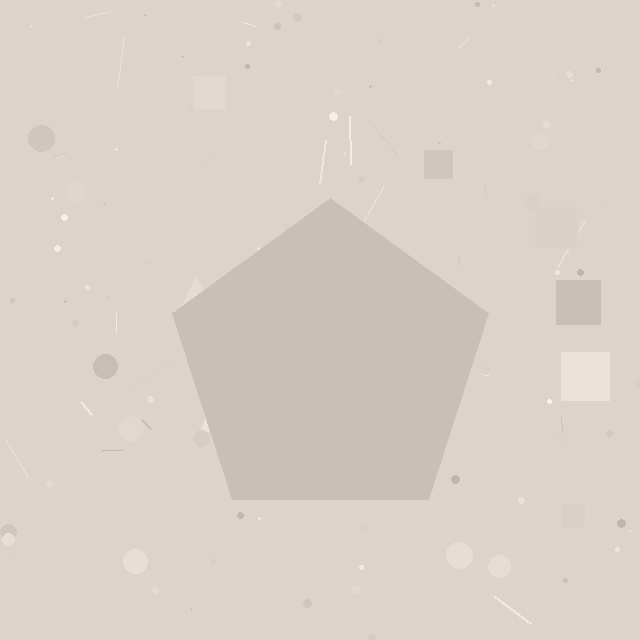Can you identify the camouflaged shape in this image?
The camouflaged shape is a pentagon.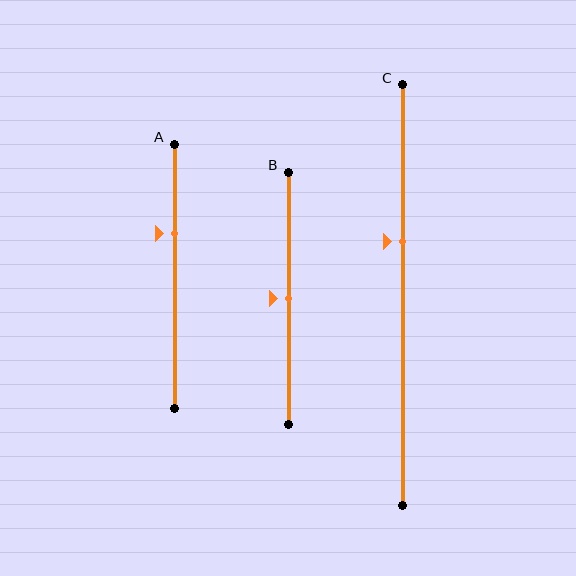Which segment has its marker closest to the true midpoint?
Segment B has its marker closest to the true midpoint.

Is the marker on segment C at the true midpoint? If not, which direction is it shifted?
No, the marker on segment C is shifted upward by about 13% of the segment length.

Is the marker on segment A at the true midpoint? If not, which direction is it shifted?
No, the marker on segment A is shifted upward by about 16% of the segment length.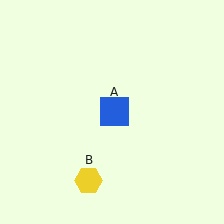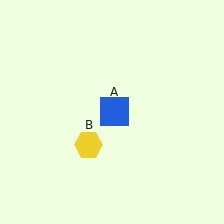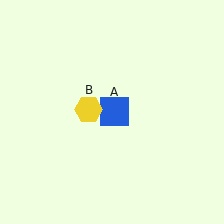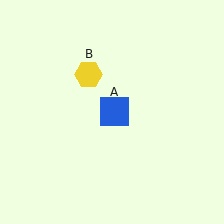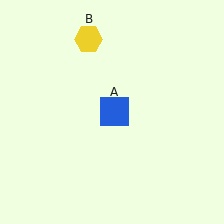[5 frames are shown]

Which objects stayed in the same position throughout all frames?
Blue square (object A) remained stationary.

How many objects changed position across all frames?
1 object changed position: yellow hexagon (object B).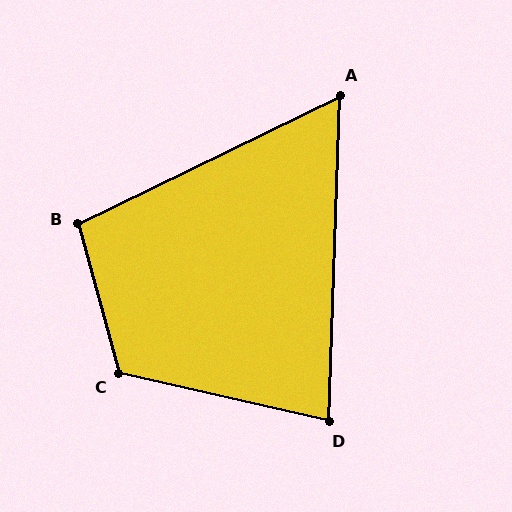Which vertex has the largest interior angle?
C, at approximately 118 degrees.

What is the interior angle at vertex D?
Approximately 79 degrees (acute).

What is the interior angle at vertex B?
Approximately 101 degrees (obtuse).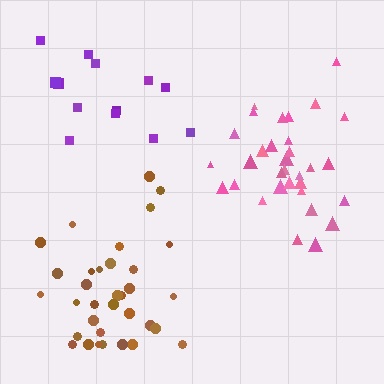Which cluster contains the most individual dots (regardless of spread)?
Brown (34).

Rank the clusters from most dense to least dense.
pink, brown, purple.